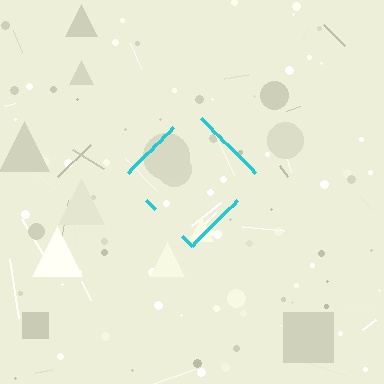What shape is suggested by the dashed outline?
The dashed outline suggests a diamond.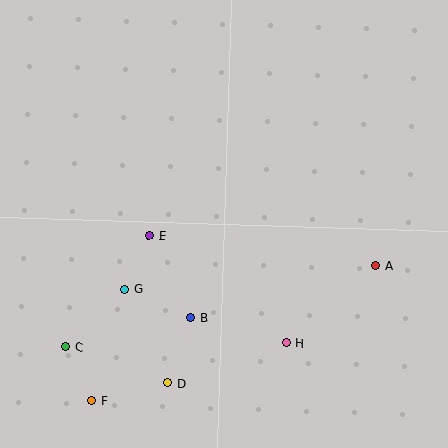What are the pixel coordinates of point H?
Point H is at (287, 343).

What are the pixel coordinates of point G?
Point G is at (125, 289).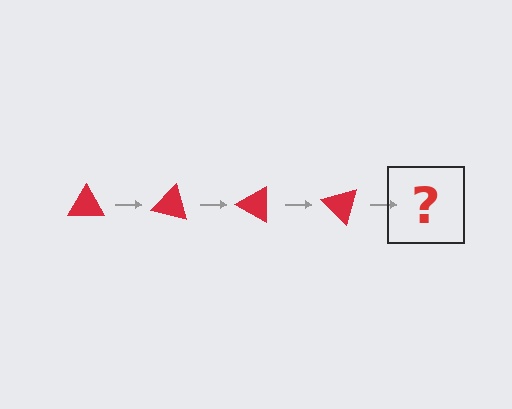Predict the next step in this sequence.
The next step is a red triangle rotated 60 degrees.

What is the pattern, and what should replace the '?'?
The pattern is that the triangle rotates 15 degrees each step. The '?' should be a red triangle rotated 60 degrees.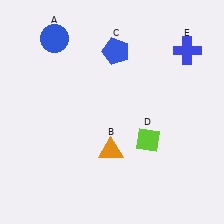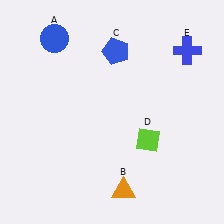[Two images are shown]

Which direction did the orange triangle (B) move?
The orange triangle (B) moved down.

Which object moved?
The orange triangle (B) moved down.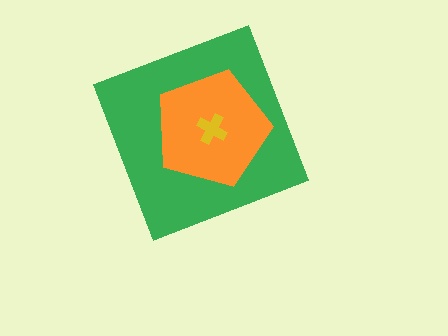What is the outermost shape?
The green diamond.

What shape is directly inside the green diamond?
The orange pentagon.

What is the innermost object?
The yellow cross.